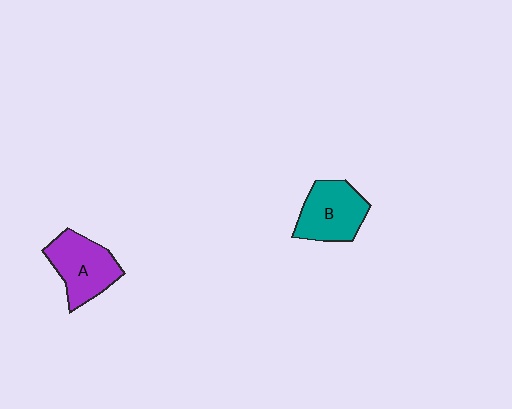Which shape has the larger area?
Shape A (purple).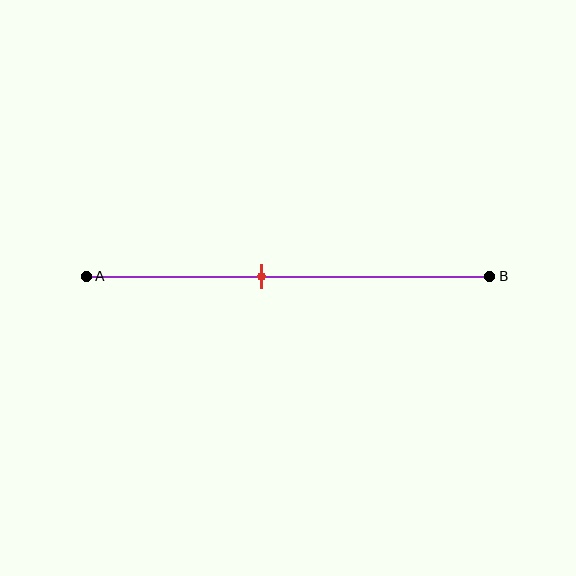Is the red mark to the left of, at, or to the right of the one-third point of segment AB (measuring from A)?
The red mark is to the right of the one-third point of segment AB.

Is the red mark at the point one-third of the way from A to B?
No, the mark is at about 45% from A, not at the 33% one-third point.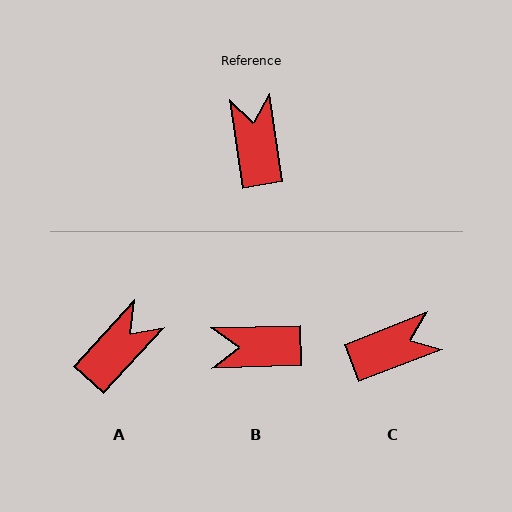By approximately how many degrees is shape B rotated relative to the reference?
Approximately 83 degrees counter-clockwise.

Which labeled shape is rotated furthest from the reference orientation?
B, about 83 degrees away.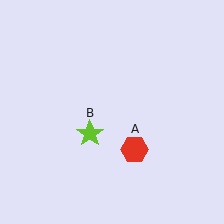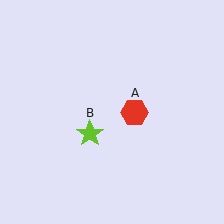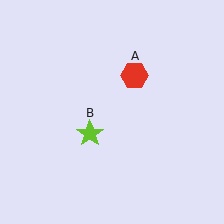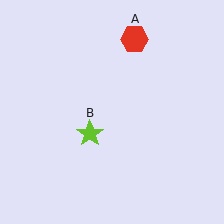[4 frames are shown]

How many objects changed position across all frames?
1 object changed position: red hexagon (object A).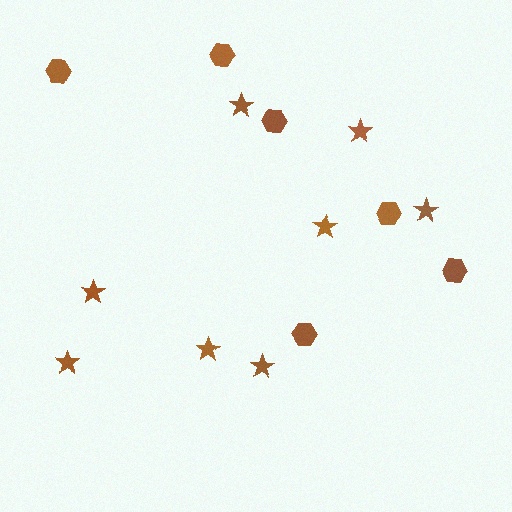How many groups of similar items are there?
There are 2 groups: one group of hexagons (6) and one group of stars (8).